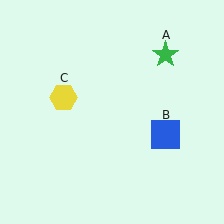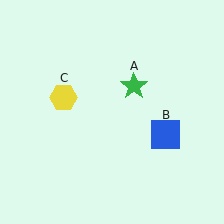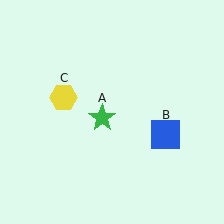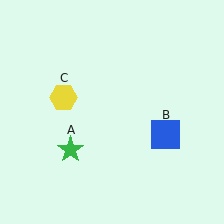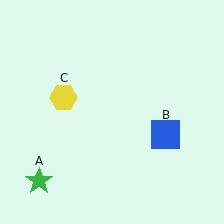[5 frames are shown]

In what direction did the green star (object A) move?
The green star (object A) moved down and to the left.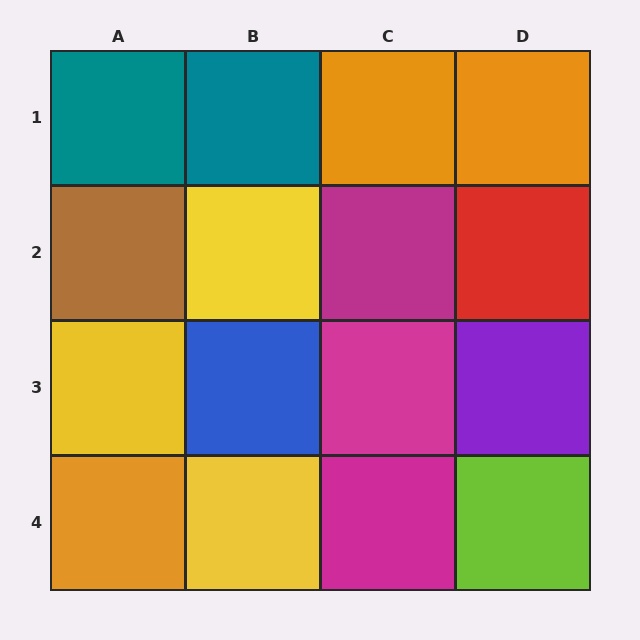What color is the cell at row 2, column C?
Magenta.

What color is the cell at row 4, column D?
Lime.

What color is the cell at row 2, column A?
Brown.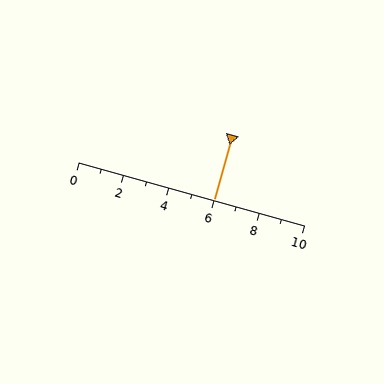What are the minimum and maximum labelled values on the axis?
The axis runs from 0 to 10.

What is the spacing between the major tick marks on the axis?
The major ticks are spaced 2 apart.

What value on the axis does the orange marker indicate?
The marker indicates approximately 6.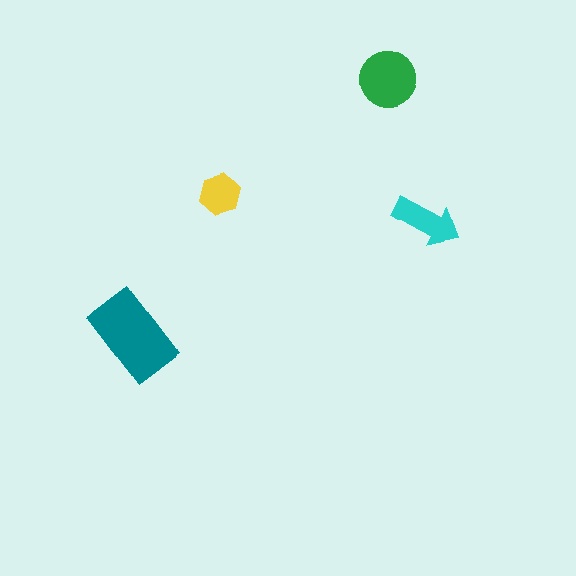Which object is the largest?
The teal rectangle.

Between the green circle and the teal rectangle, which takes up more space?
The teal rectangle.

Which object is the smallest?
The yellow hexagon.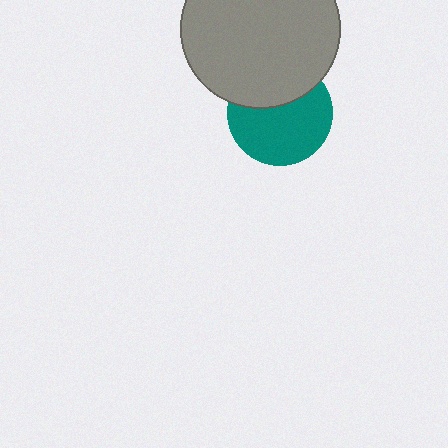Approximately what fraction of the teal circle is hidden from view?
Roughly 36% of the teal circle is hidden behind the gray circle.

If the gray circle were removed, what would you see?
You would see the complete teal circle.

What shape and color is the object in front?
The object in front is a gray circle.